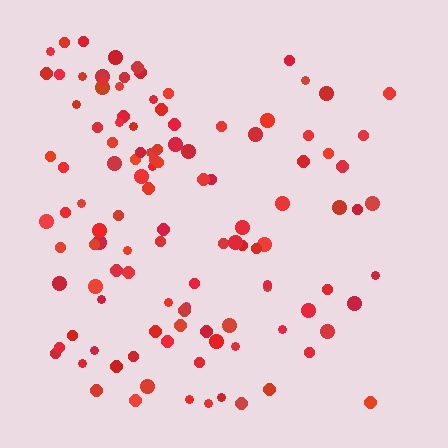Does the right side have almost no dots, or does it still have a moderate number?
Still a moderate number, just noticeably fewer than the left.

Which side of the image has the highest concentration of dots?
The left.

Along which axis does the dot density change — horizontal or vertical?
Horizontal.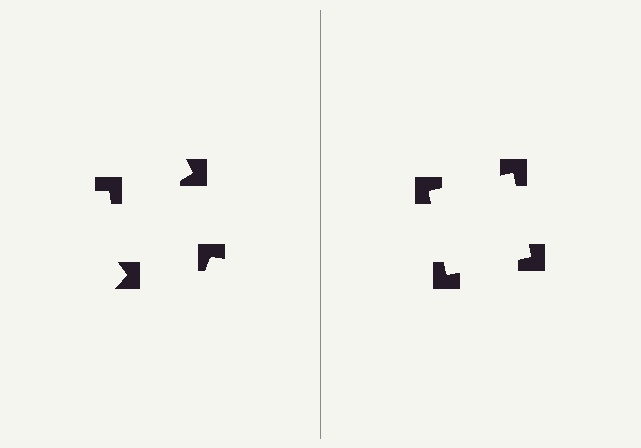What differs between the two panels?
The notched squares are positioned identically on both sides; only the wedge orientations differ. On the right they align to a square; on the left they are misaligned.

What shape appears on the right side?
An illusory square.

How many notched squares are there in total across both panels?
8 — 4 on each side.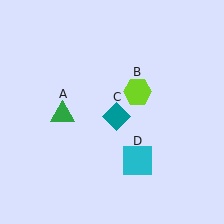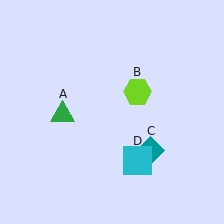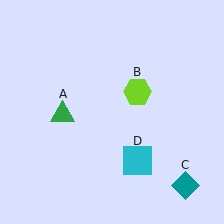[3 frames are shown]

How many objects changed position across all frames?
1 object changed position: teal diamond (object C).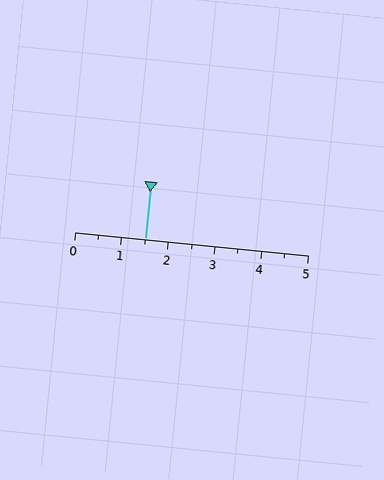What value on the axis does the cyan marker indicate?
The marker indicates approximately 1.5.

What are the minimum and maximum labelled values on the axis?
The axis runs from 0 to 5.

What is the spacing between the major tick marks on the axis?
The major ticks are spaced 1 apart.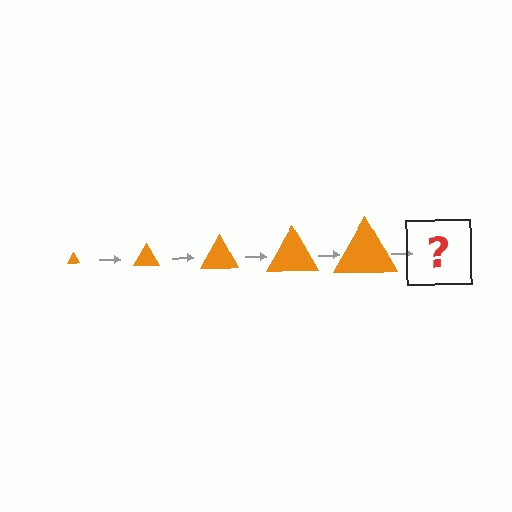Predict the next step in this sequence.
The next step is an orange triangle, larger than the previous one.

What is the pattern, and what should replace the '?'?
The pattern is that the triangle gets progressively larger each step. The '?' should be an orange triangle, larger than the previous one.